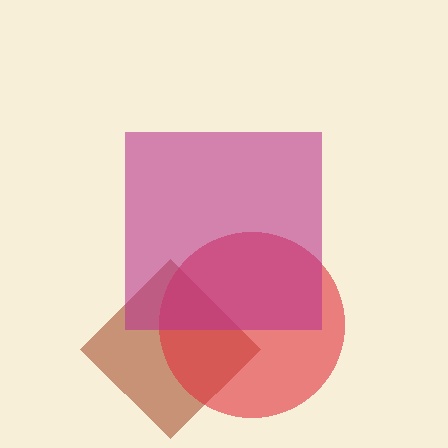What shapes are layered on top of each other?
The layered shapes are: a brown diamond, a red circle, a magenta square.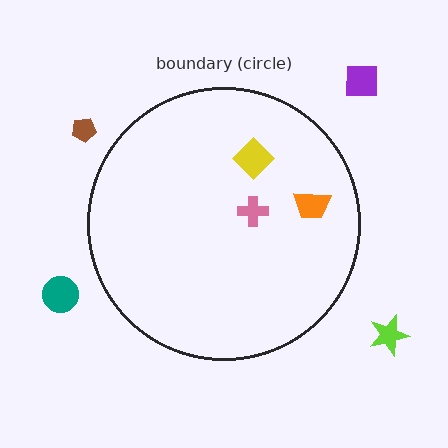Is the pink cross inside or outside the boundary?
Inside.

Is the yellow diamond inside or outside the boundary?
Inside.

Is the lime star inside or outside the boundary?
Outside.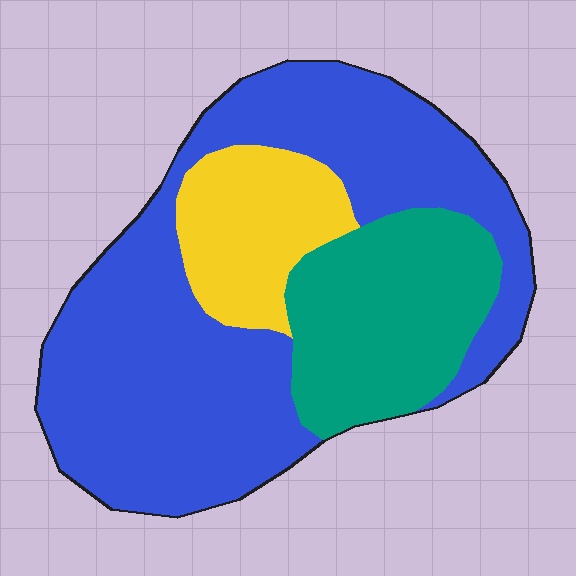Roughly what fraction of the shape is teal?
Teal covers roughly 25% of the shape.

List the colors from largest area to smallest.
From largest to smallest: blue, teal, yellow.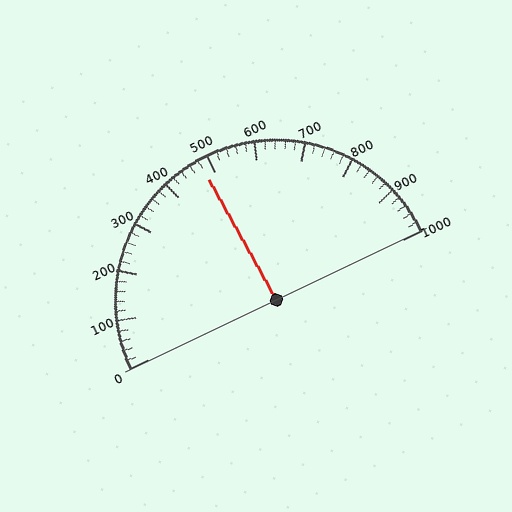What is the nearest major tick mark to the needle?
The nearest major tick mark is 500.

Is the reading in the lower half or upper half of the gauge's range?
The reading is in the lower half of the range (0 to 1000).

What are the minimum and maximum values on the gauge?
The gauge ranges from 0 to 1000.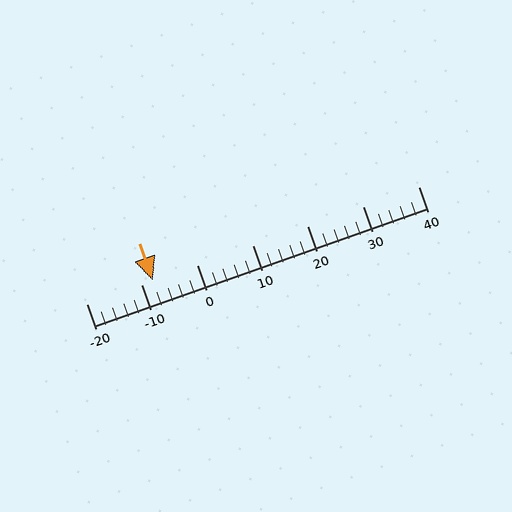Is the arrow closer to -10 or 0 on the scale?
The arrow is closer to -10.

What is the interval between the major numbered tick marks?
The major tick marks are spaced 10 units apart.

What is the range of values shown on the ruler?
The ruler shows values from -20 to 40.